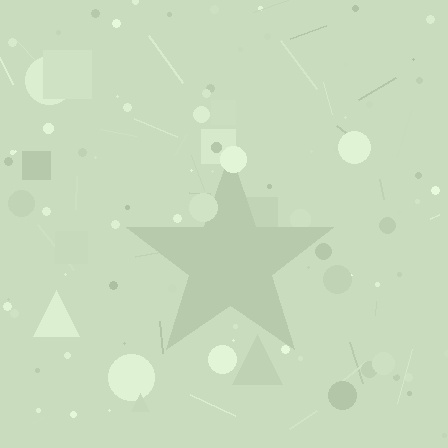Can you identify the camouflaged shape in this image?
The camouflaged shape is a star.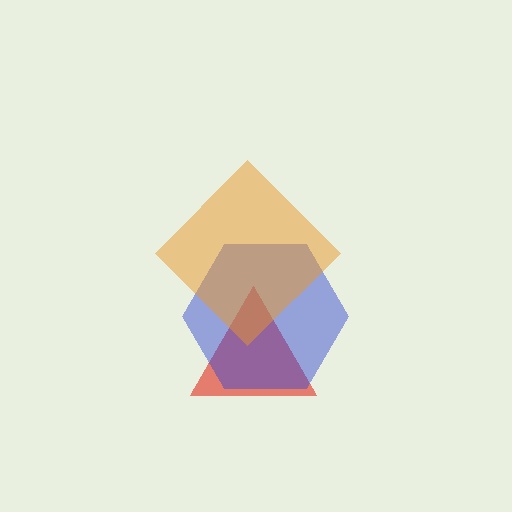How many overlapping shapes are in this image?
There are 3 overlapping shapes in the image.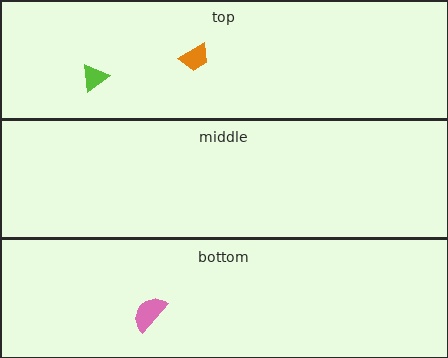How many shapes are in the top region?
2.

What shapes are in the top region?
The lime triangle, the orange trapezoid.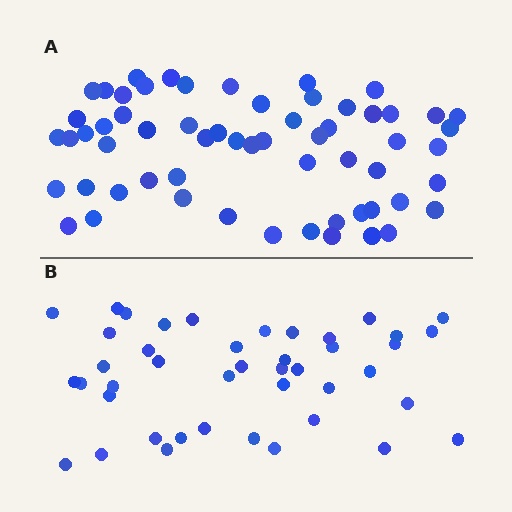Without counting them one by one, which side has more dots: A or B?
Region A (the top region) has more dots.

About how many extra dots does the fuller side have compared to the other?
Region A has approximately 15 more dots than region B.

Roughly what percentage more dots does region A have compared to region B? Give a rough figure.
About 40% more.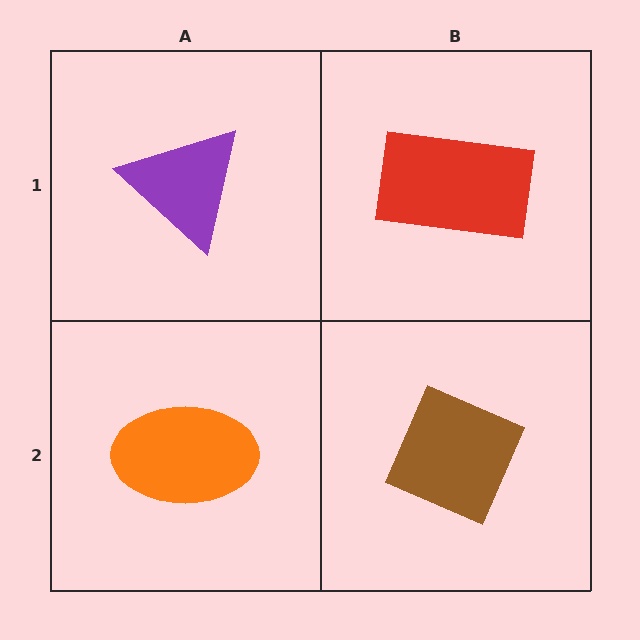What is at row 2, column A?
An orange ellipse.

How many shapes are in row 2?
2 shapes.